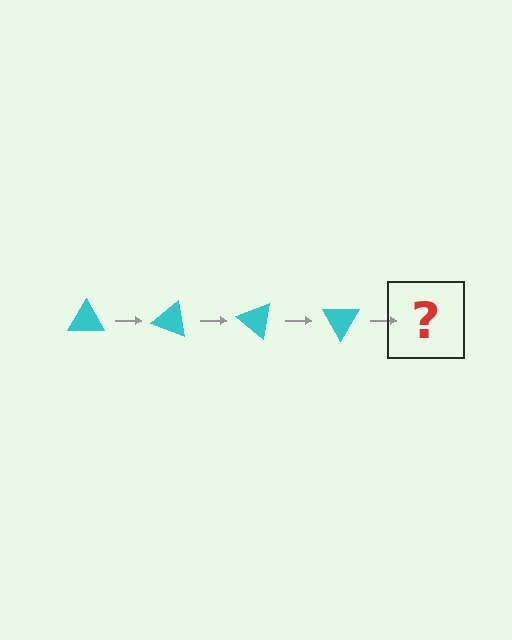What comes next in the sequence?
The next element should be a cyan triangle rotated 80 degrees.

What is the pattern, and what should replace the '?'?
The pattern is that the triangle rotates 20 degrees each step. The '?' should be a cyan triangle rotated 80 degrees.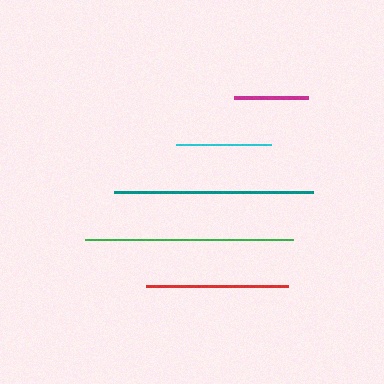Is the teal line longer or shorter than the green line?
The green line is longer than the teal line.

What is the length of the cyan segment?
The cyan segment is approximately 95 pixels long.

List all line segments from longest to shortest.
From longest to shortest: green, teal, red, cyan, magenta.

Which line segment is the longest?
The green line is the longest at approximately 209 pixels.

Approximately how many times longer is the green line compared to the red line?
The green line is approximately 1.5 times the length of the red line.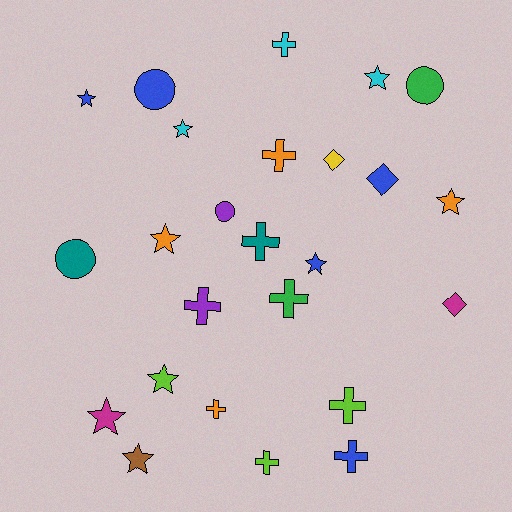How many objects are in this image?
There are 25 objects.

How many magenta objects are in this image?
There are 2 magenta objects.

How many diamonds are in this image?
There are 3 diamonds.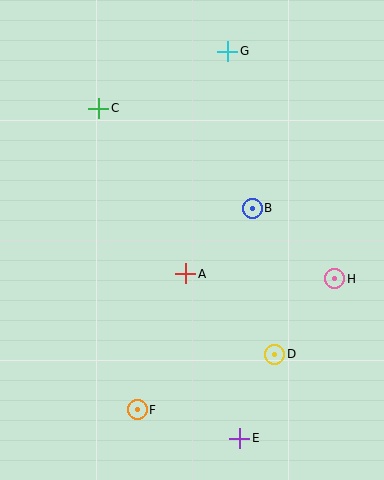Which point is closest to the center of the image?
Point A at (186, 274) is closest to the center.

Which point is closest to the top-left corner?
Point C is closest to the top-left corner.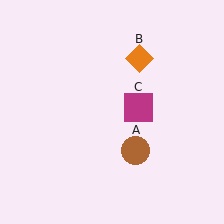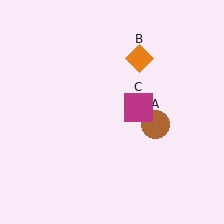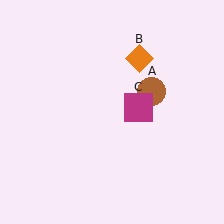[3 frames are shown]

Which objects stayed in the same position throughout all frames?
Orange diamond (object B) and magenta square (object C) remained stationary.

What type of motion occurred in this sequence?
The brown circle (object A) rotated counterclockwise around the center of the scene.